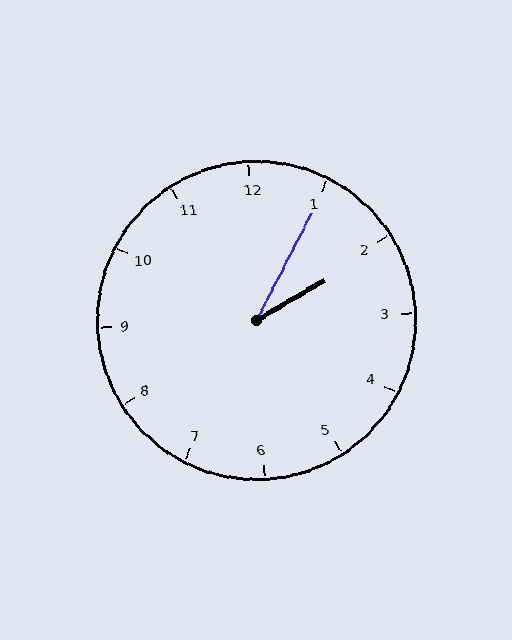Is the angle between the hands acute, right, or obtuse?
It is acute.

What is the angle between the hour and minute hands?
Approximately 32 degrees.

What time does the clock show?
2:05.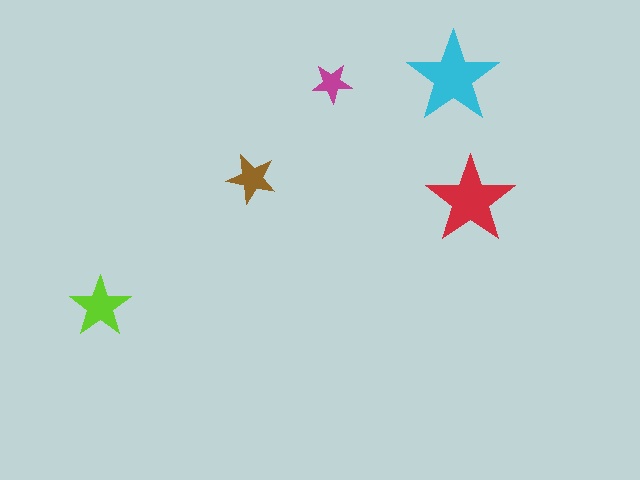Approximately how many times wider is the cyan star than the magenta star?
About 2.5 times wider.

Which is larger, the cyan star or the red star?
The cyan one.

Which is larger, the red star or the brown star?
The red one.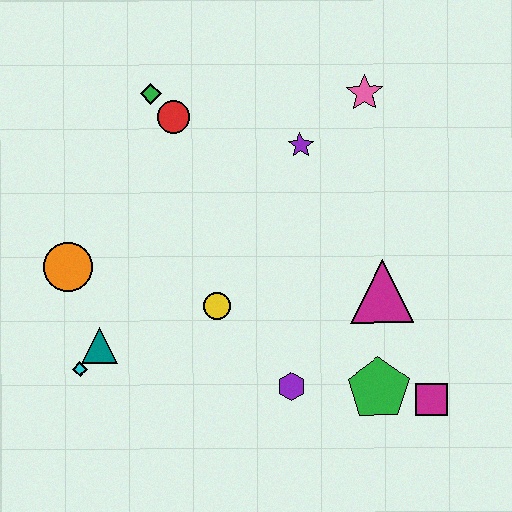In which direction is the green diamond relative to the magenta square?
The green diamond is above the magenta square.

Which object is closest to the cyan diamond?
The teal triangle is closest to the cyan diamond.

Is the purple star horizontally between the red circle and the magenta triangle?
Yes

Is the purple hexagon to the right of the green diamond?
Yes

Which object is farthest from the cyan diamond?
The pink star is farthest from the cyan diamond.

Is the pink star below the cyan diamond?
No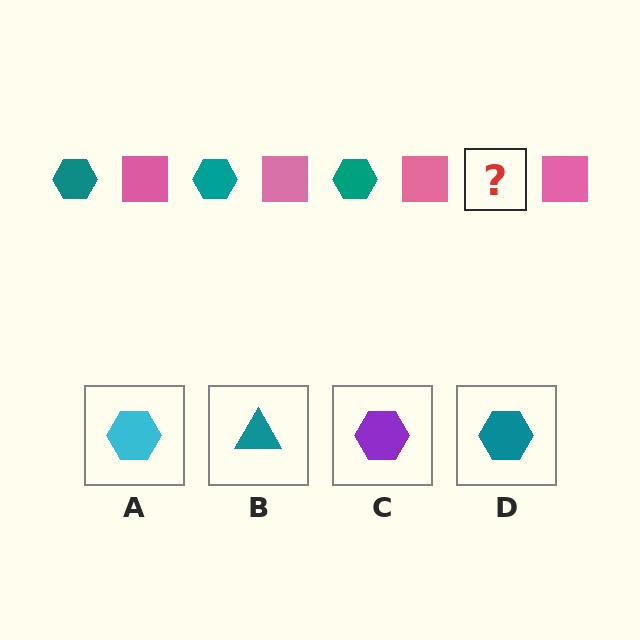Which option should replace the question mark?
Option D.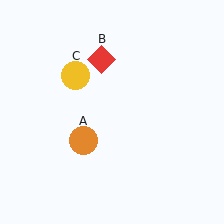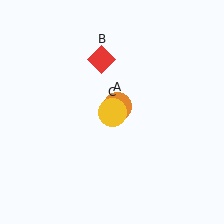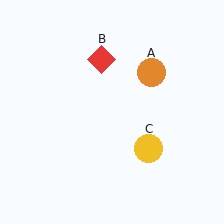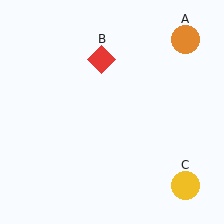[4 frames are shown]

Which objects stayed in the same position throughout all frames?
Red diamond (object B) remained stationary.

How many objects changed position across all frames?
2 objects changed position: orange circle (object A), yellow circle (object C).